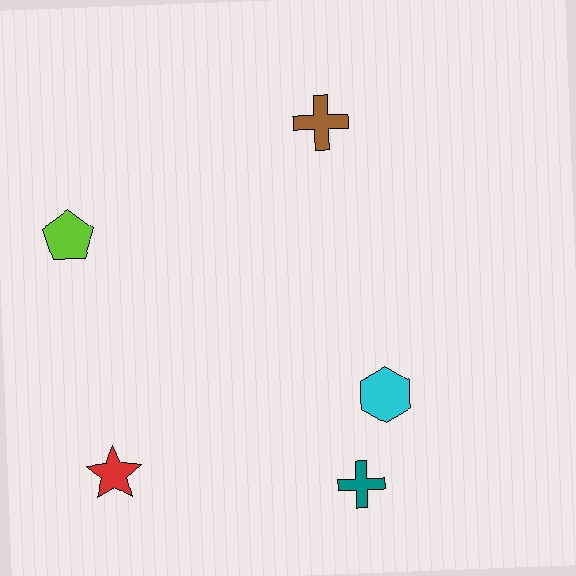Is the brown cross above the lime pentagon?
Yes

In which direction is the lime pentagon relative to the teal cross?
The lime pentagon is to the left of the teal cross.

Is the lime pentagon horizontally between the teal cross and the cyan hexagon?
No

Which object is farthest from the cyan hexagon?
The lime pentagon is farthest from the cyan hexagon.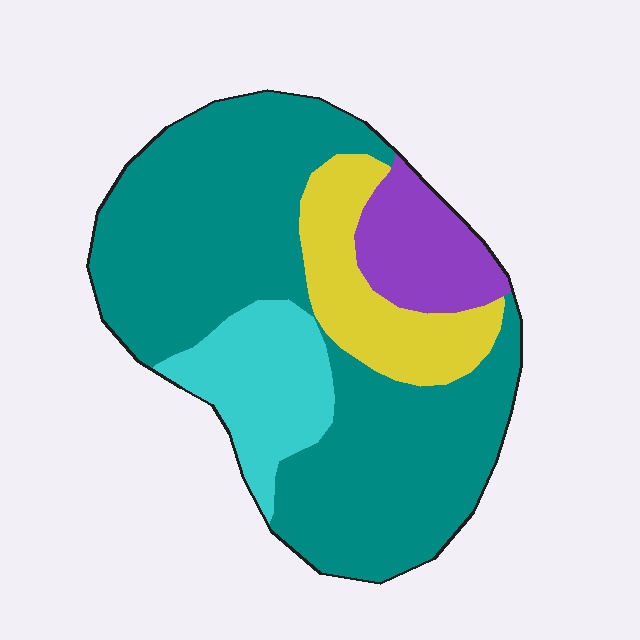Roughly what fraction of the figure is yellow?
Yellow takes up about one eighth (1/8) of the figure.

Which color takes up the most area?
Teal, at roughly 60%.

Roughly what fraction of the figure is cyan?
Cyan covers 14% of the figure.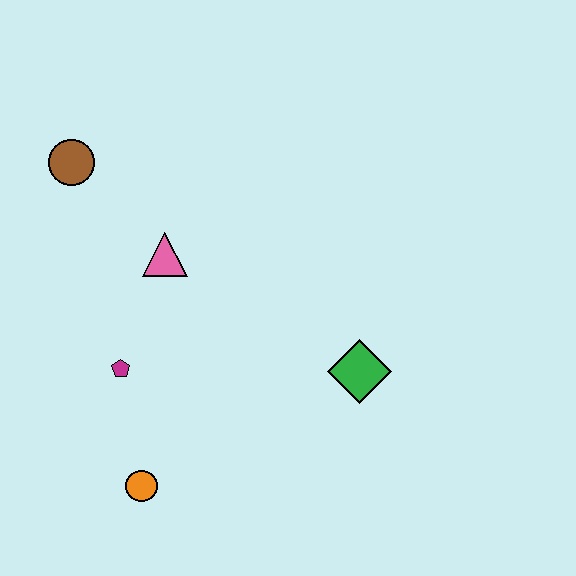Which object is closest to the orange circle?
The magenta pentagon is closest to the orange circle.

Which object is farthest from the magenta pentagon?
The green diamond is farthest from the magenta pentagon.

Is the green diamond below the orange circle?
No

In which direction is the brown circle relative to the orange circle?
The brown circle is above the orange circle.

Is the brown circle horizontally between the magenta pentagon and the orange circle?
No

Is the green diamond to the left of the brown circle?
No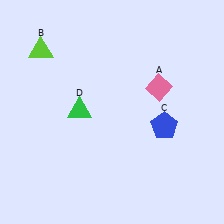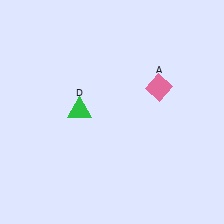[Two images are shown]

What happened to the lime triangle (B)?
The lime triangle (B) was removed in Image 2. It was in the top-left area of Image 1.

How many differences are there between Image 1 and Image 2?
There are 2 differences between the two images.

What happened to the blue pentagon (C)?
The blue pentagon (C) was removed in Image 2. It was in the bottom-right area of Image 1.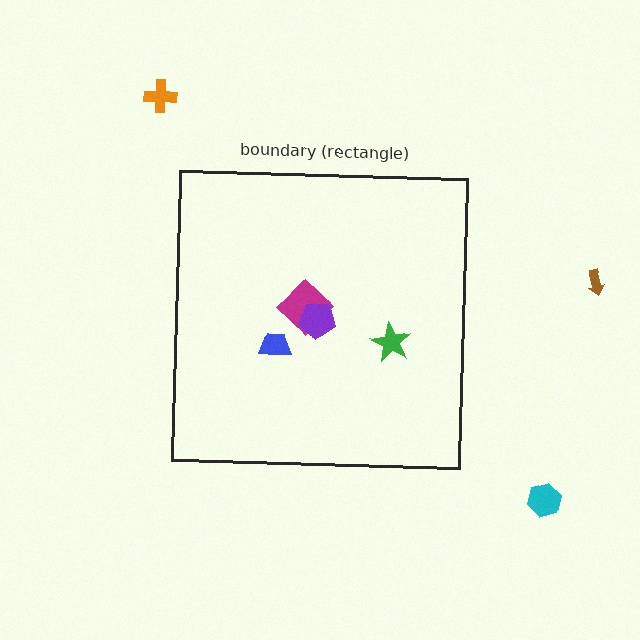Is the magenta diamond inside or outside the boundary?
Inside.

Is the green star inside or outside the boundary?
Inside.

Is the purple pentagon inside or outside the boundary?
Inside.